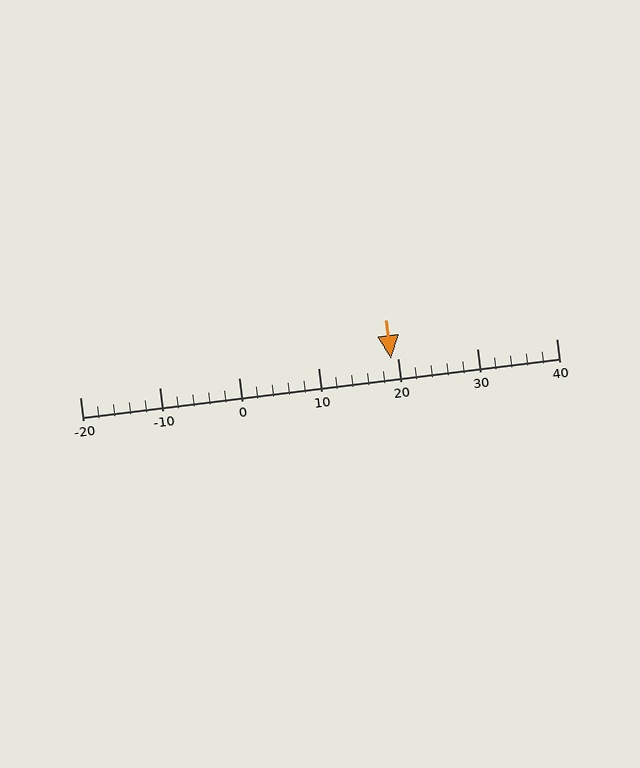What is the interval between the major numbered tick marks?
The major tick marks are spaced 10 units apart.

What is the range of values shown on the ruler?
The ruler shows values from -20 to 40.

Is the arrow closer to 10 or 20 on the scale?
The arrow is closer to 20.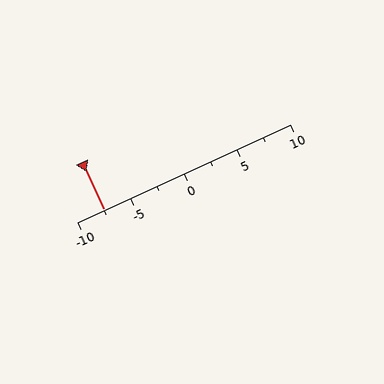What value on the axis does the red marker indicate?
The marker indicates approximately -7.5.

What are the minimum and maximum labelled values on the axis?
The axis runs from -10 to 10.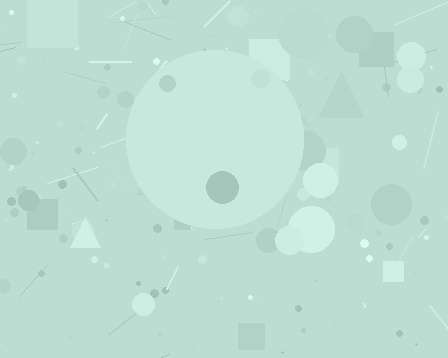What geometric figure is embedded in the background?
A circle is embedded in the background.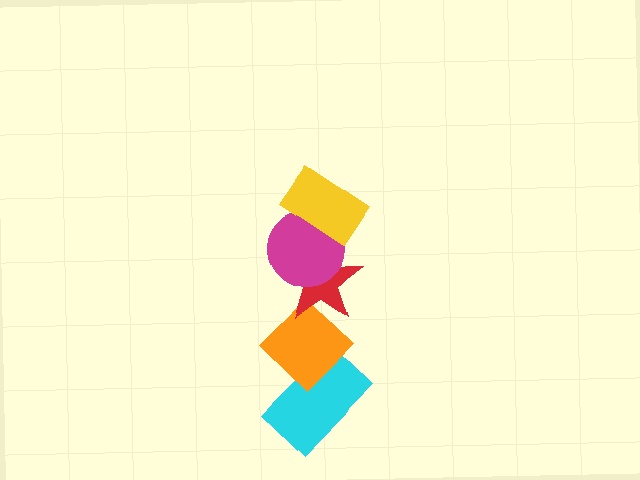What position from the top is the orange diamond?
The orange diamond is 4th from the top.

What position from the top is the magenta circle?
The magenta circle is 2nd from the top.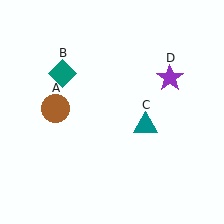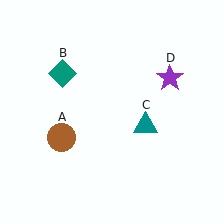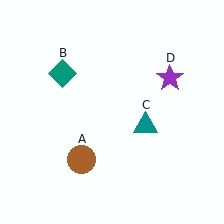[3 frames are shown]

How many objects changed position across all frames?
1 object changed position: brown circle (object A).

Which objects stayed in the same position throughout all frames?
Teal diamond (object B) and teal triangle (object C) and purple star (object D) remained stationary.